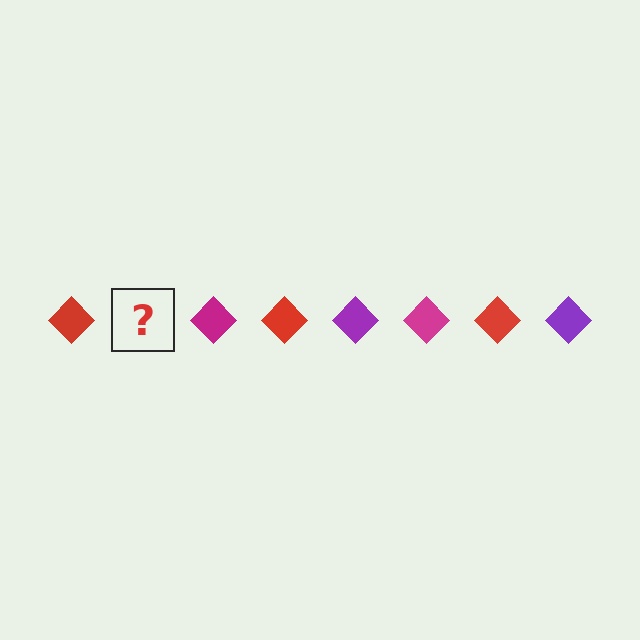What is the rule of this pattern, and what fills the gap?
The rule is that the pattern cycles through red, purple, magenta diamonds. The gap should be filled with a purple diamond.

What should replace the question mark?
The question mark should be replaced with a purple diamond.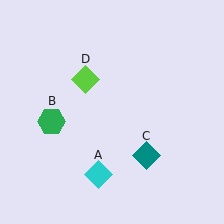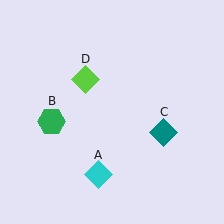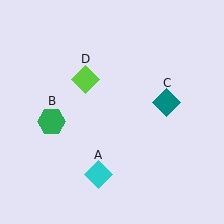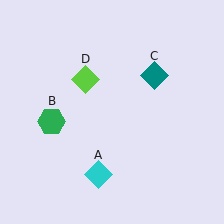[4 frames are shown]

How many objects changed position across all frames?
1 object changed position: teal diamond (object C).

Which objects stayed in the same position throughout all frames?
Cyan diamond (object A) and green hexagon (object B) and lime diamond (object D) remained stationary.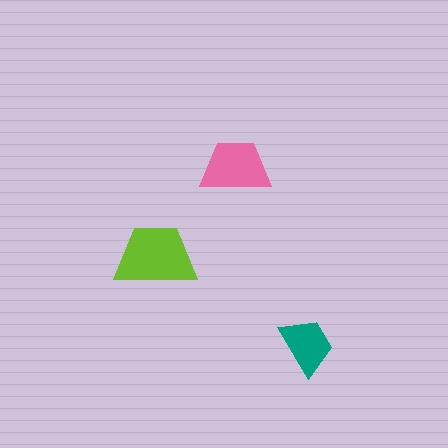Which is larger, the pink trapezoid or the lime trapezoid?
The lime one.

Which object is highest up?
The pink trapezoid is topmost.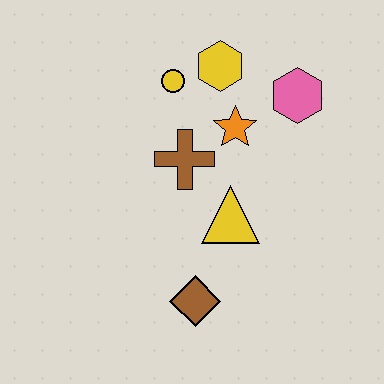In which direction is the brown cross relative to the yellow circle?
The brown cross is below the yellow circle.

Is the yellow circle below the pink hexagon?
No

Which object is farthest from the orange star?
The brown diamond is farthest from the orange star.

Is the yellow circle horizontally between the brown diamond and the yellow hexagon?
No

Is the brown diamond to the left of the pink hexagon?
Yes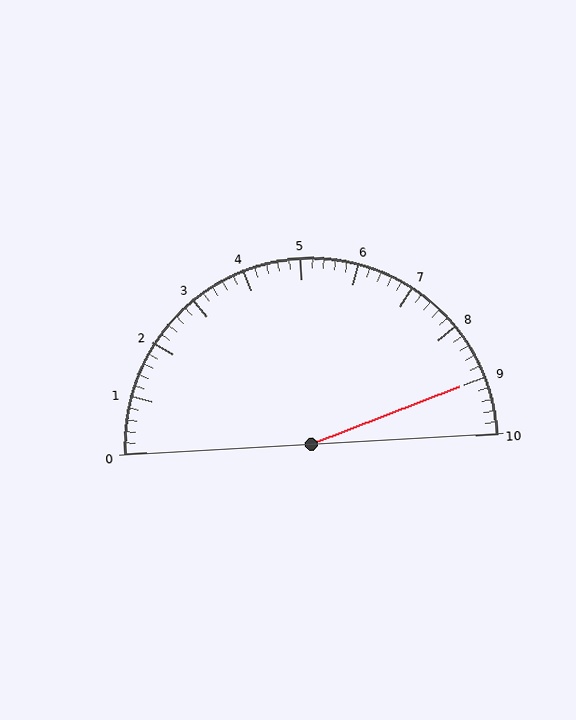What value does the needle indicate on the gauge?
The needle indicates approximately 9.0.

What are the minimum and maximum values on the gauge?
The gauge ranges from 0 to 10.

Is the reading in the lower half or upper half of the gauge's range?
The reading is in the upper half of the range (0 to 10).